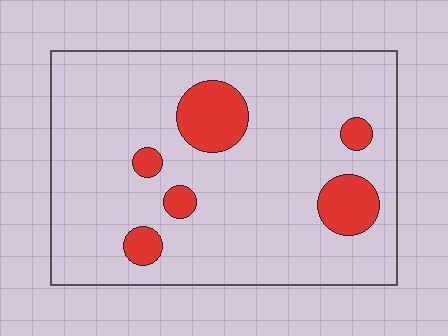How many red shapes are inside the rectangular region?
6.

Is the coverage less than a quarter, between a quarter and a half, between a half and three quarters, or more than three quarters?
Less than a quarter.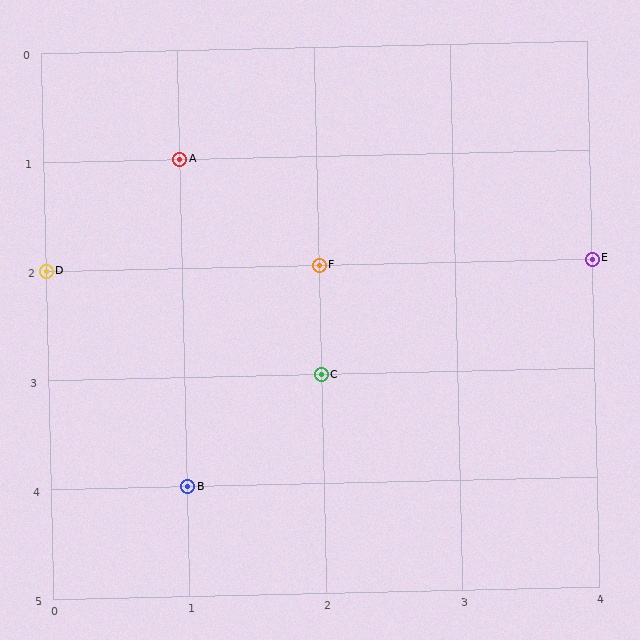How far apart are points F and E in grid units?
Points F and E are 2 columns apart.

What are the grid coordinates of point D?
Point D is at grid coordinates (0, 2).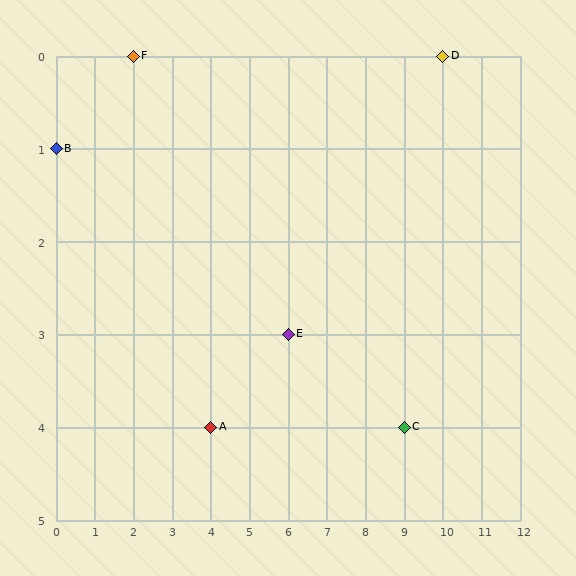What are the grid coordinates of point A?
Point A is at grid coordinates (4, 4).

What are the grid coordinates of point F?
Point F is at grid coordinates (2, 0).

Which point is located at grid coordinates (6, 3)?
Point E is at (6, 3).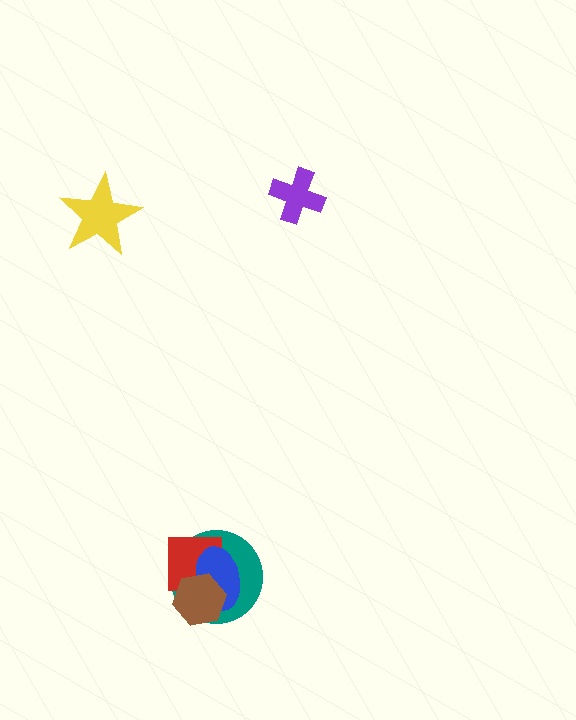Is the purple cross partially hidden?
No, no other shape covers it.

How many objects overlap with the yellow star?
0 objects overlap with the yellow star.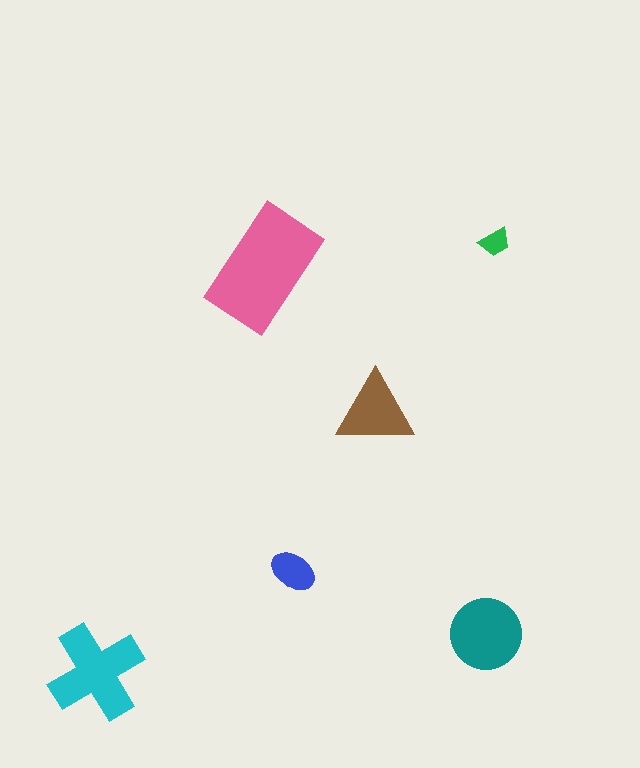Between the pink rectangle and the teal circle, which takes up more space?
The pink rectangle.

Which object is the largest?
The pink rectangle.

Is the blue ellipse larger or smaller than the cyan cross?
Smaller.